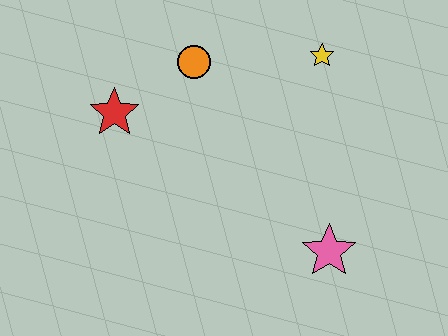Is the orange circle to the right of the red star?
Yes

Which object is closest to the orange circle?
The red star is closest to the orange circle.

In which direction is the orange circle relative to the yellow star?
The orange circle is to the left of the yellow star.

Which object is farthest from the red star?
The pink star is farthest from the red star.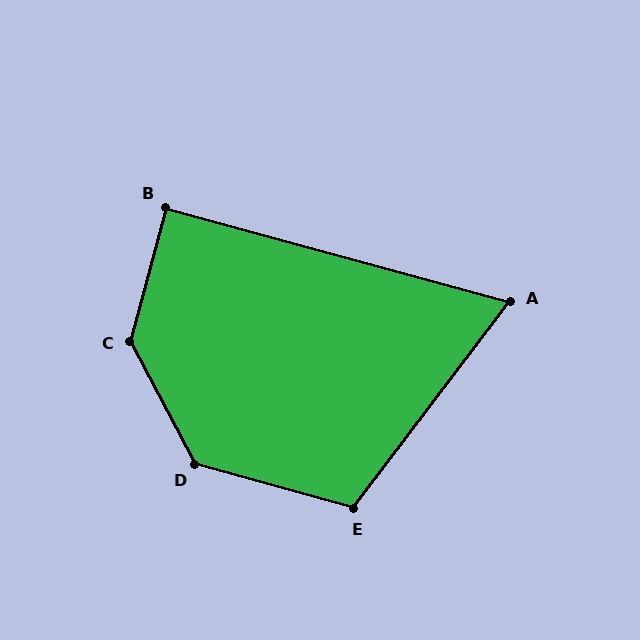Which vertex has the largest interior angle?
C, at approximately 137 degrees.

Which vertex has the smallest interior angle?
A, at approximately 68 degrees.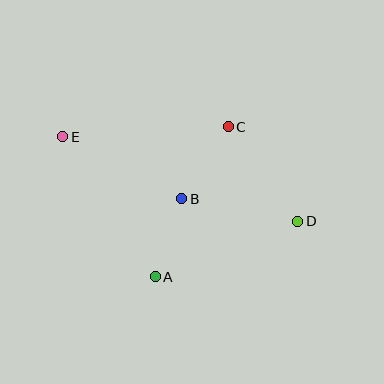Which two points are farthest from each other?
Points D and E are farthest from each other.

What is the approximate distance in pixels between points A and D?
The distance between A and D is approximately 153 pixels.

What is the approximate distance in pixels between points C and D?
The distance between C and D is approximately 117 pixels.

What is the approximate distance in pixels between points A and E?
The distance between A and E is approximately 168 pixels.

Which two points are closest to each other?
Points A and B are closest to each other.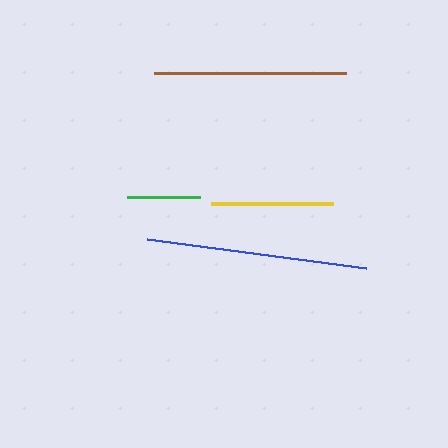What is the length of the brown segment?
The brown segment is approximately 192 pixels long.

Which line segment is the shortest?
The green line is the shortest at approximately 73 pixels.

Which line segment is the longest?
The blue line is the longest at approximately 221 pixels.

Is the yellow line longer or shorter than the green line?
The yellow line is longer than the green line.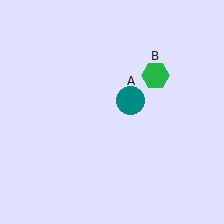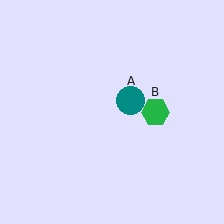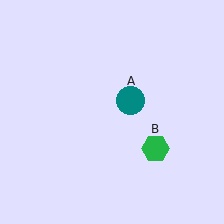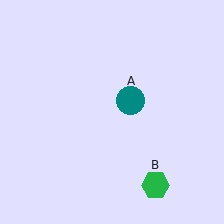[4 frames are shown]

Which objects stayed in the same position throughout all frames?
Teal circle (object A) remained stationary.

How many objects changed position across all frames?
1 object changed position: green hexagon (object B).